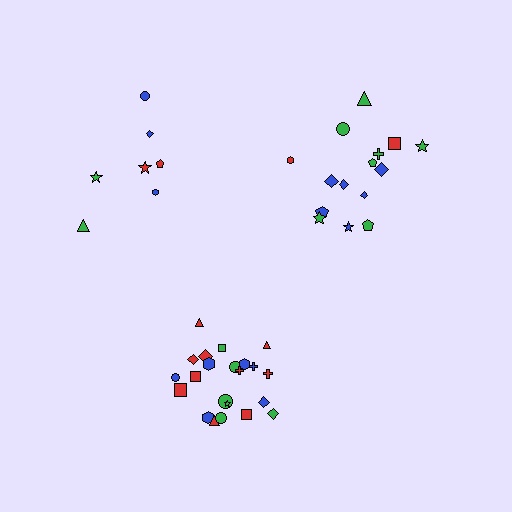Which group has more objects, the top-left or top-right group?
The top-right group.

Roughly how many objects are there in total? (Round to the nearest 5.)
Roughly 45 objects in total.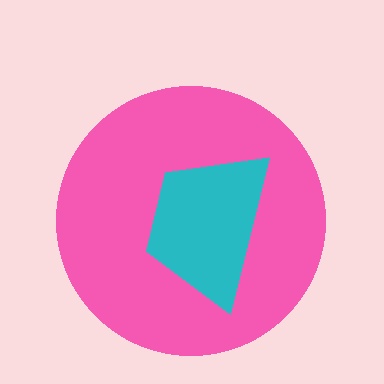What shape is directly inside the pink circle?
The cyan trapezoid.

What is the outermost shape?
The pink circle.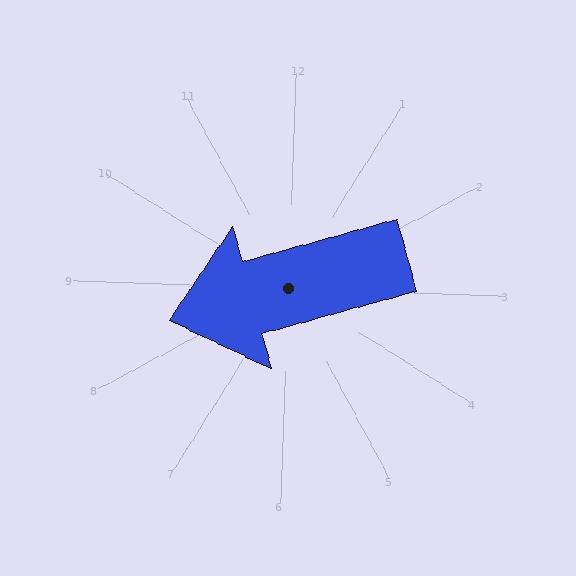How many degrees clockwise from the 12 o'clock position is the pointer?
Approximately 253 degrees.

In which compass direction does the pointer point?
West.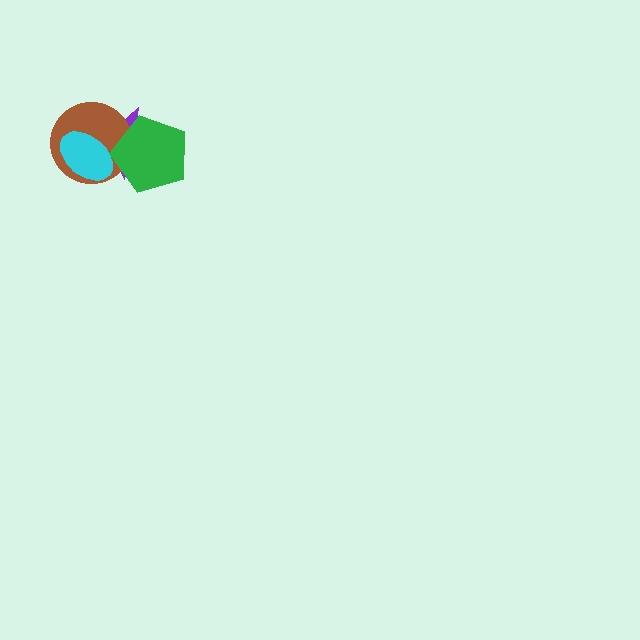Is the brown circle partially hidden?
Yes, it is partially covered by another shape.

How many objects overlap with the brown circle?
3 objects overlap with the brown circle.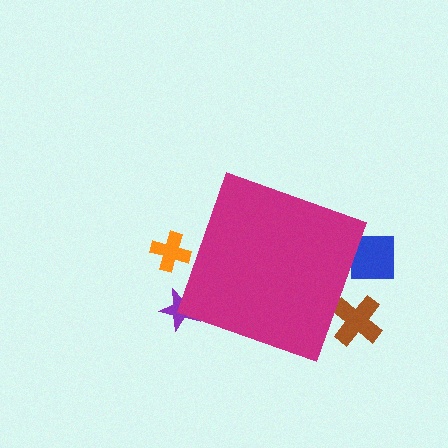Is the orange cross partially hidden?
Yes, the orange cross is partially hidden behind the magenta diamond.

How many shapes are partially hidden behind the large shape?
4 shapes are partially hidden.